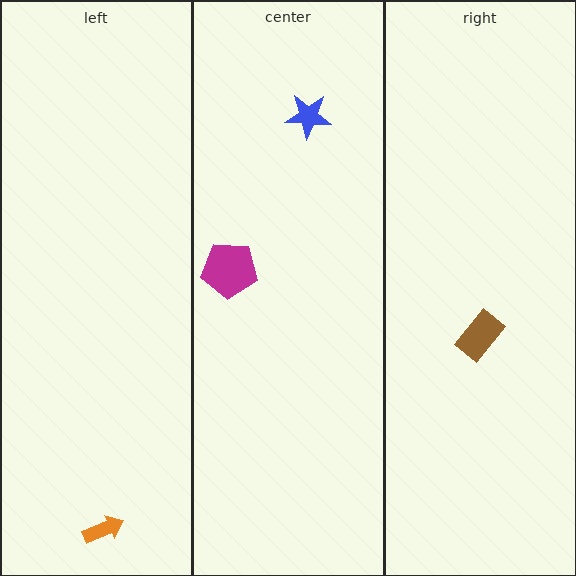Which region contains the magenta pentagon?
The center region.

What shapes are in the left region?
The orange arrow.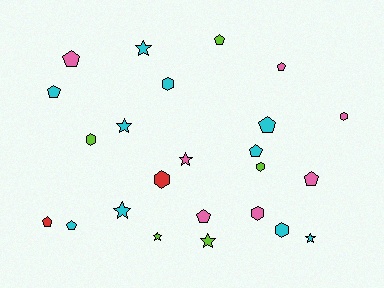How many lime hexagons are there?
There are 2 lime hexagons.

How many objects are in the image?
There are 24 objects.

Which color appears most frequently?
Cyan, with 10 objects.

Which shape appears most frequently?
Pentagon, with 10 objects.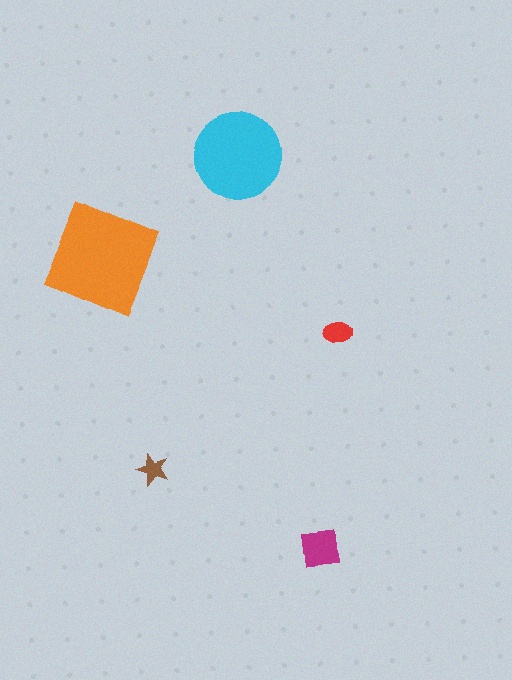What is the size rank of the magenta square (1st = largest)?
3rd.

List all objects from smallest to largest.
The brown star, the red ellipse, the magenta square, the cyan circle, the orange square.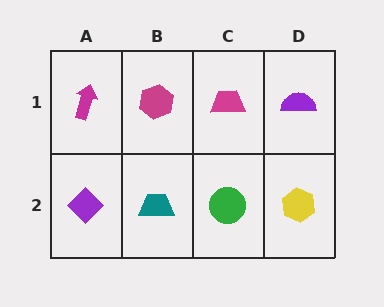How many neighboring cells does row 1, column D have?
2.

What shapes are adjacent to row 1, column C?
A green circle (row 2, column C), a magenta hexagon (row 1, column B), a purple semicircle (row 1, column D).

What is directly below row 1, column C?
A green circle.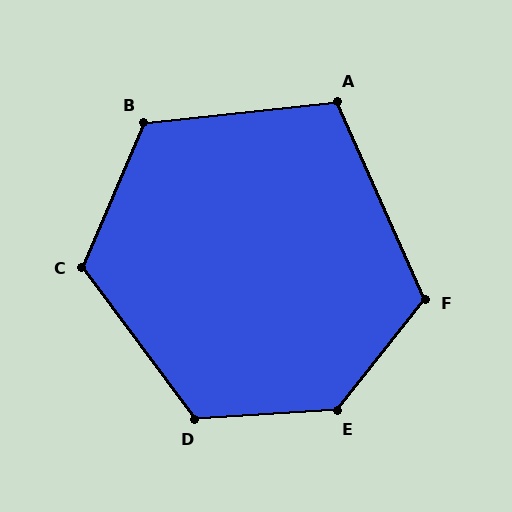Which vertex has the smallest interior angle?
A, at approximately 108 degrees.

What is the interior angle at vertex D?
Approximately 123 degrees (obtuse).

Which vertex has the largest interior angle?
E, at approximately 132 degrees.